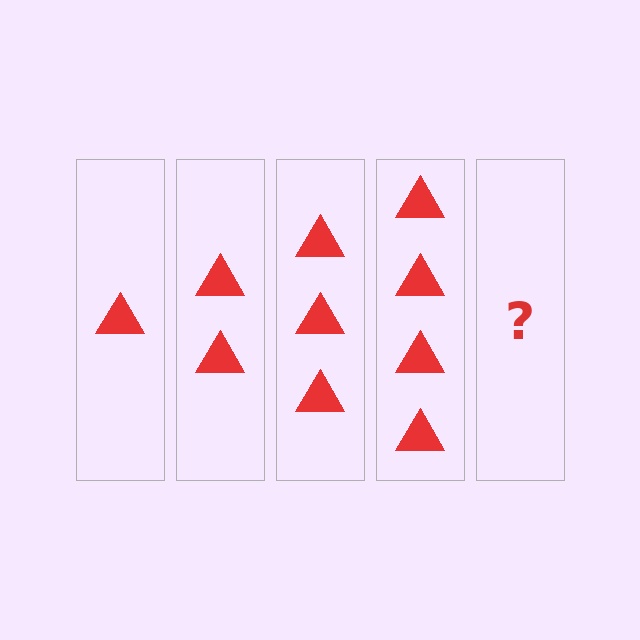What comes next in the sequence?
The next element should be 5 triangles.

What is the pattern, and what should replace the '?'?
The pattern is that each step adds one more triangle. The '?' should be 5 triangles.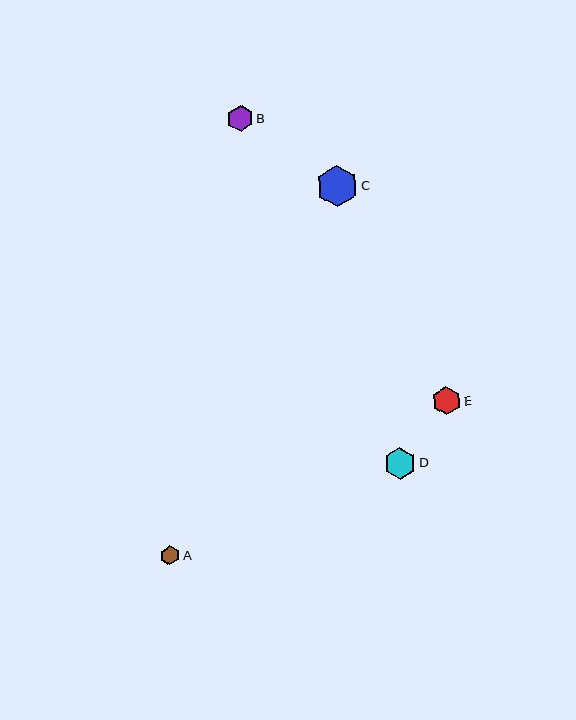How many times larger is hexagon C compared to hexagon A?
Hexagon C is approximately 2.1 times the size of hexagon A.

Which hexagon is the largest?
Hexagon C is the largest with a size of approximately 41 pixels.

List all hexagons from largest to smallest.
From largest to smallest: C, D, E, B, A.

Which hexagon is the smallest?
Hexagon A is the smallest with a size of approximately 19 pixels.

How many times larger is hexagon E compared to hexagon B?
Hexagon E is approximately 1.1 times the size of hexagon B.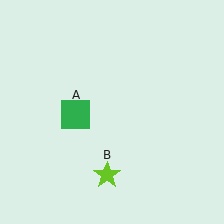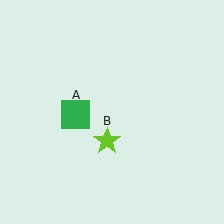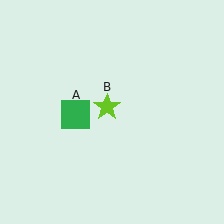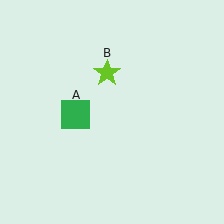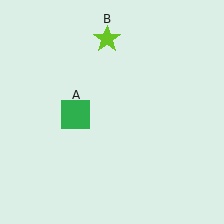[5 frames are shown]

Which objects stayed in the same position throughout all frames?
Green square (object A) remained stationary.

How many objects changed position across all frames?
1 object changed position: lime star (object B).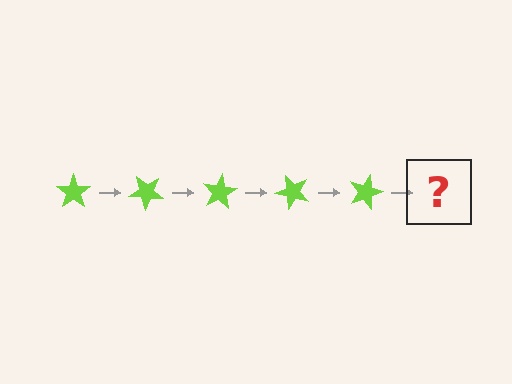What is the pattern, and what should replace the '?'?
The pattern is that the star rotates 40 degrees each step. The '?' should be a lime star rotated 200 degrees.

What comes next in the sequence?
The next element should be a lime star rotated 200 degrees.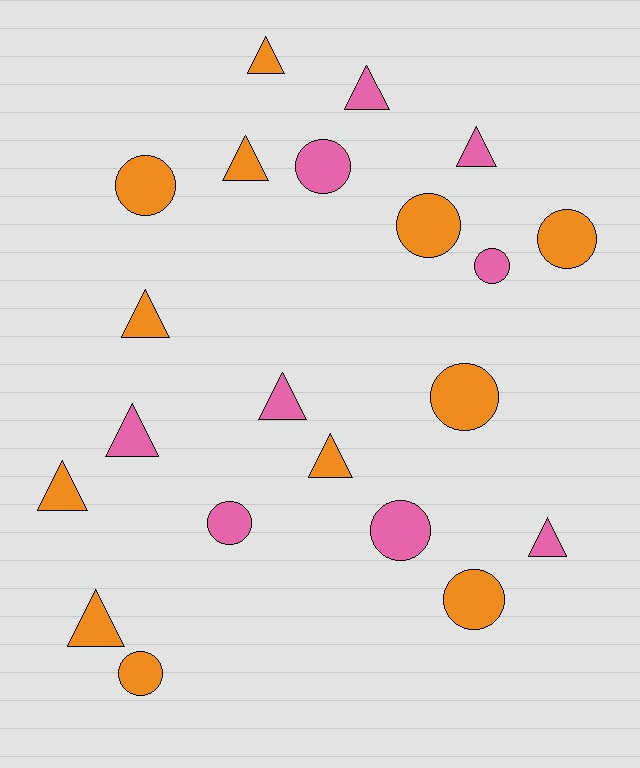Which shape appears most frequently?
Triangle, with 11 objects.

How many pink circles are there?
There are 4 pink circles.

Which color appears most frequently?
Orange, with 12 objects.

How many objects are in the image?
There are 21 objects.